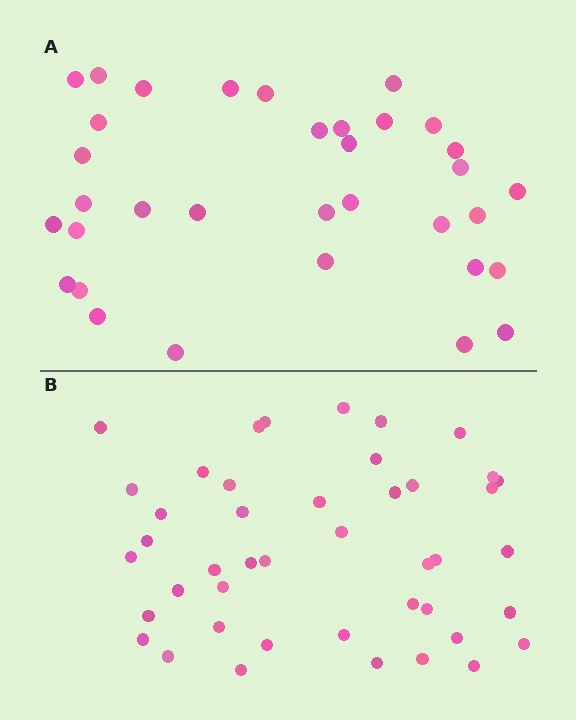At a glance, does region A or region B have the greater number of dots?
Region B (the bottom region) has more dots.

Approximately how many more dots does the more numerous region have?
Region B has roughly 10 or so more dots than region A.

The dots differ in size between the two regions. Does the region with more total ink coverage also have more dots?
No. Region A has more total ink coverage because its dots are larger, but region B actually contains more individual dots. Total area can be misleading — the number of items is what matters here.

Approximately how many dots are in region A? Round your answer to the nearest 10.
About 30 dots. (The exact count is 34, which rounds to 30.)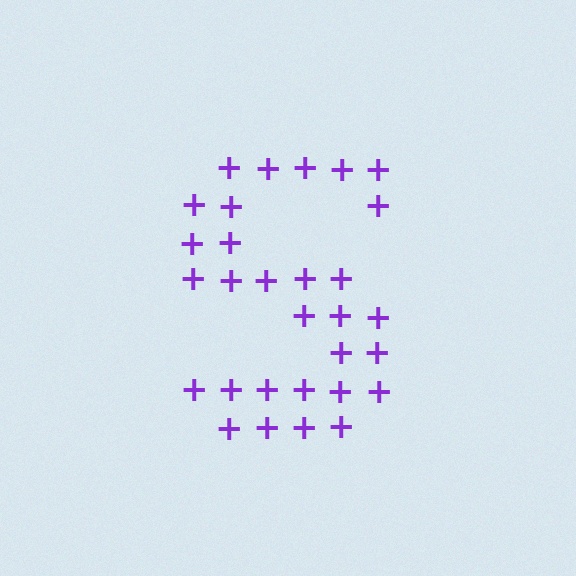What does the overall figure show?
The overall figure shows the letter S.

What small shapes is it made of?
It is made of small plus signs.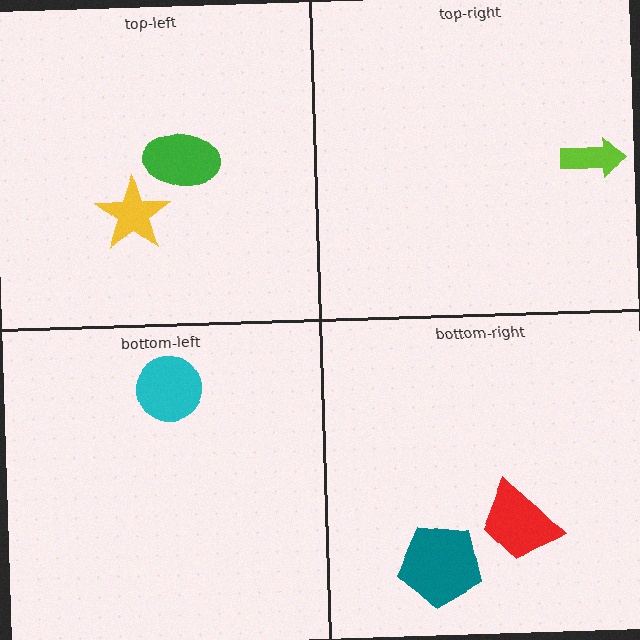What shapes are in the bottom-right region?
The red trapezoid, the teal pentagon.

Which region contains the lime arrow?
The top-right region.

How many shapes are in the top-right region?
1.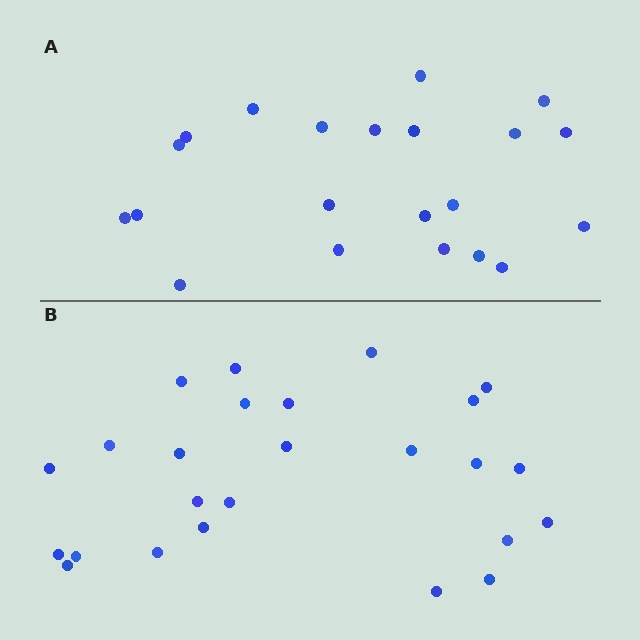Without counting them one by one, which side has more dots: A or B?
Region B (the bottom region) has more dots.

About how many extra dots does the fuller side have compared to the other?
Region B has about 4 more dots than region A.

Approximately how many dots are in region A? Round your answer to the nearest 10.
About 20 dots. (The exact count is 21, which rounds to 20.)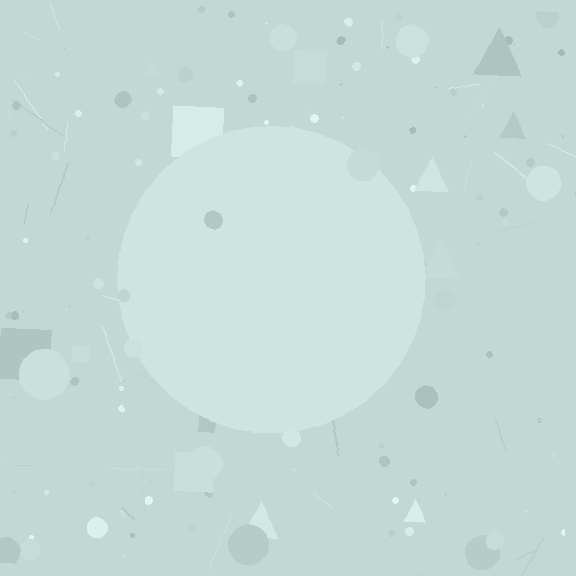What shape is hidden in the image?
A circle is hidden in the image.